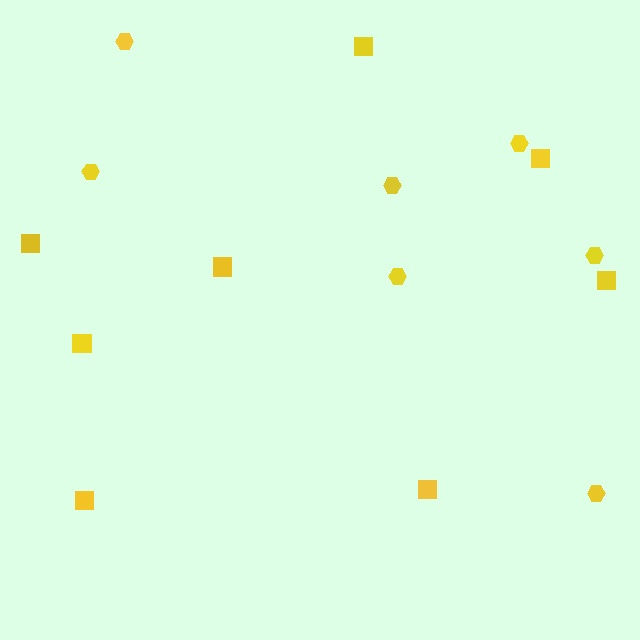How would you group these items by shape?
There are 2 groups: one group of hexagons (7) and one group of squares (8).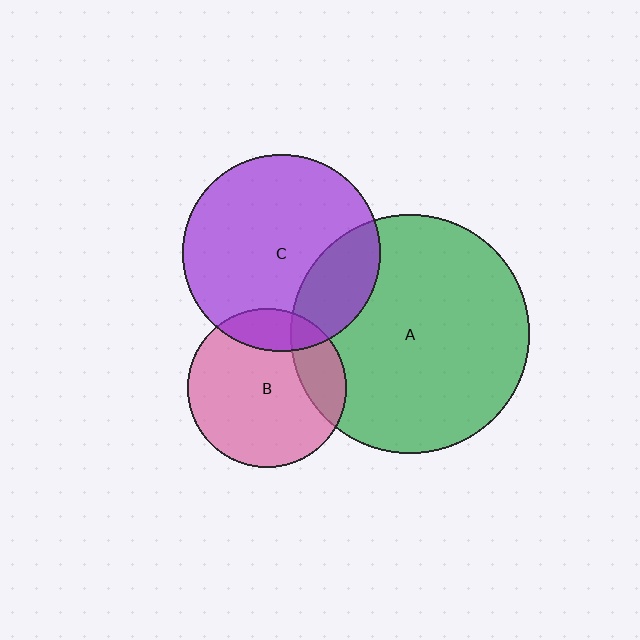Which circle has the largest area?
Circle A (green).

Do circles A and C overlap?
Yes.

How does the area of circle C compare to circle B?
Approximately 1.5 times.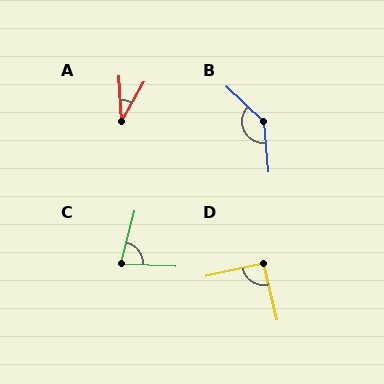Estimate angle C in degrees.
Approximately 79 degrees.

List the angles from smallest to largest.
A (32°), C (79°), D (91°), B (139°).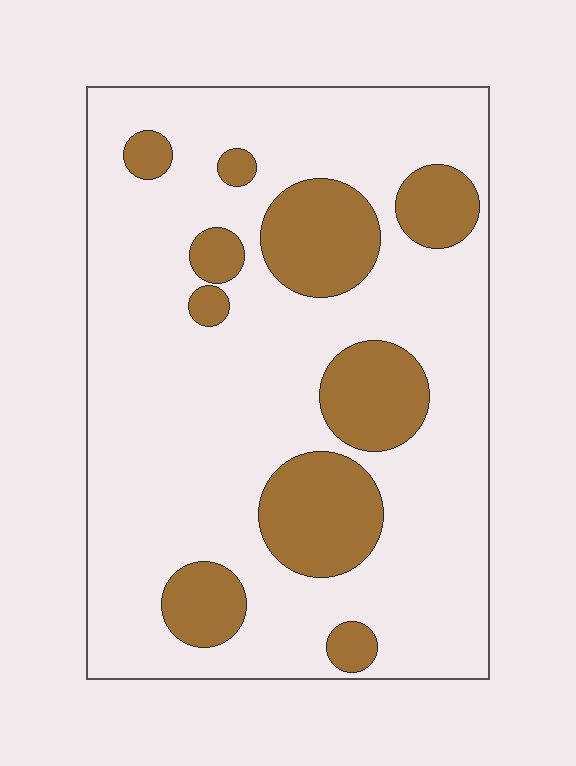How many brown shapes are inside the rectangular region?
10.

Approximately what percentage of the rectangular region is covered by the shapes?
Approximately 25%.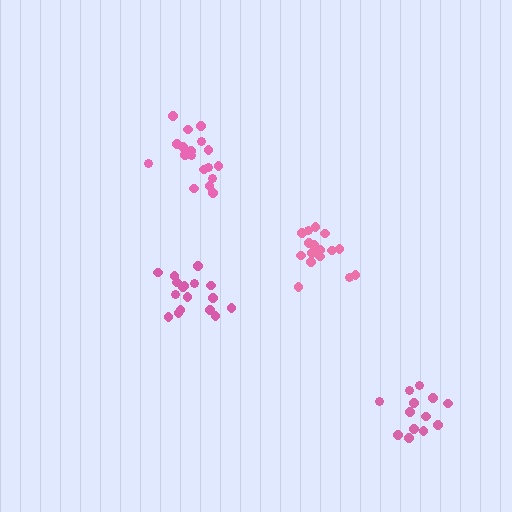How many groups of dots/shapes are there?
There are 4 groups.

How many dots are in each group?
Group 1: 17 dots, Group 2: 18 dots, Group 3: 13 dots, Group 4: 16 dots (64 total).